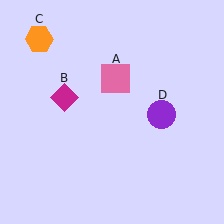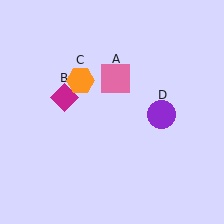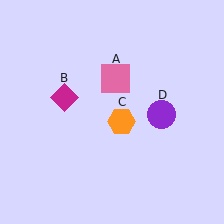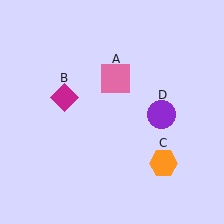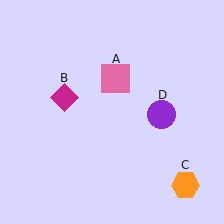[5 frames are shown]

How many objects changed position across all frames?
1 object changed position: orange hexagon (object C).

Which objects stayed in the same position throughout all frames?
Pink square (object A) and magenta diamond (object B) and purple circle (object D) remained stationary.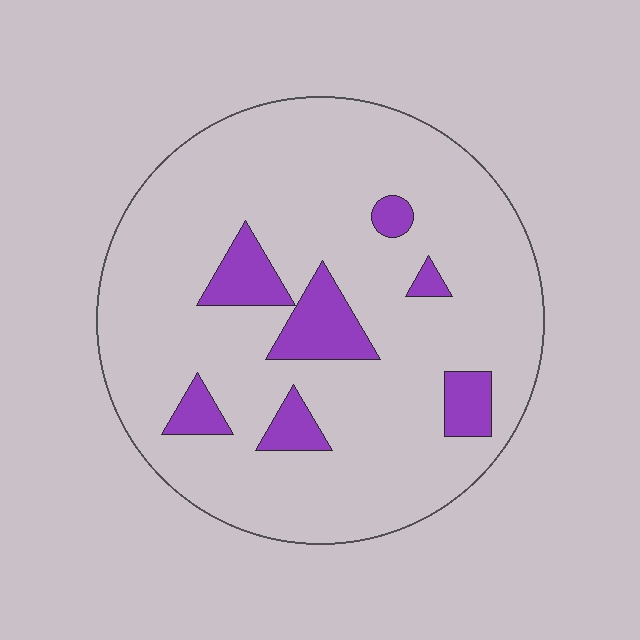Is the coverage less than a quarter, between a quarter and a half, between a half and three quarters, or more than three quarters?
Less than a quarter.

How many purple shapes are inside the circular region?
7.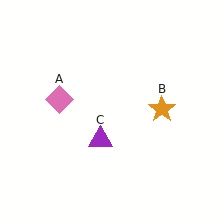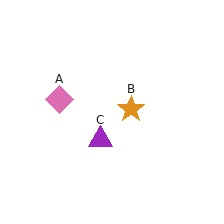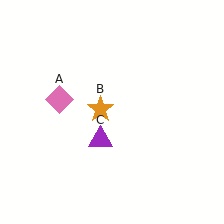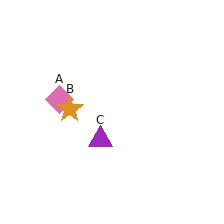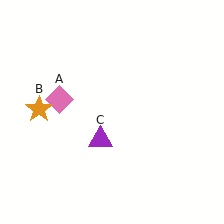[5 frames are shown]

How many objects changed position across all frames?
1 object changed position: orange star (object B).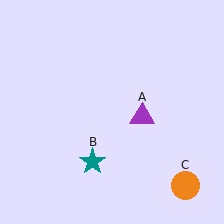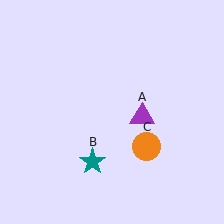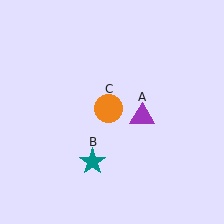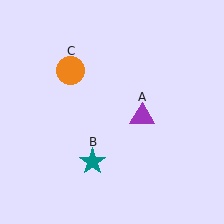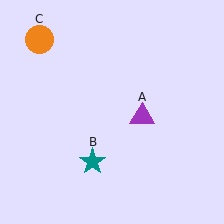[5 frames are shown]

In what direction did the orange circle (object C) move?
The orange circle (object C) moved up and to the left.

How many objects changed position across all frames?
1 object changed position: orange circle (object C).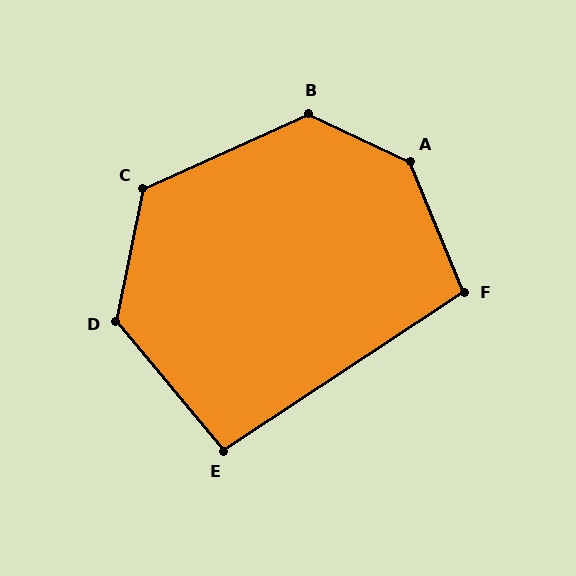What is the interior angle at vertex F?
Approximately 101 degrees (obtuse).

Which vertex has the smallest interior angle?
E, at approximately 96 degrees.